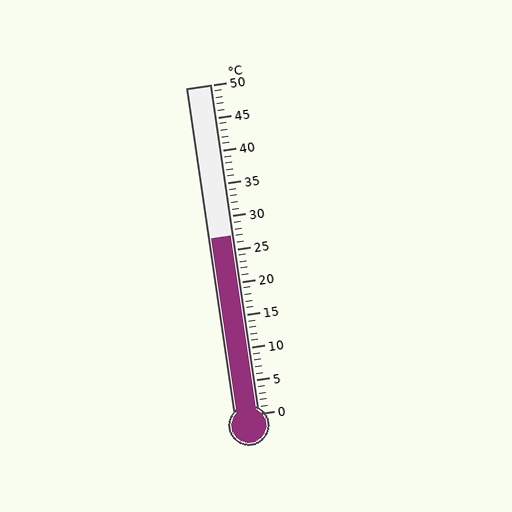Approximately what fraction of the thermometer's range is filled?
The thermometer is filled to approximately 55% of its range.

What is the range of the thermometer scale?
The thermometer scale ranges from 0°C to 50°C.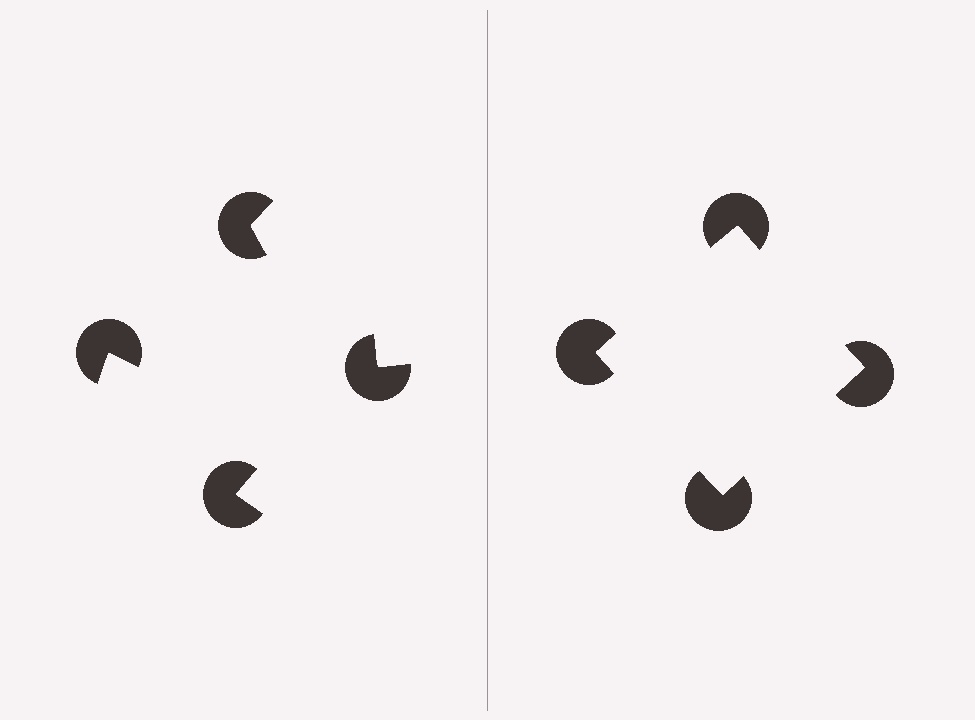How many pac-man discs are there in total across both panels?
8 — 4 on each side.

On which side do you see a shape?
An illusory square appears on the right side. On the left side the wedge cuts are rotated, so no coherent shape forms.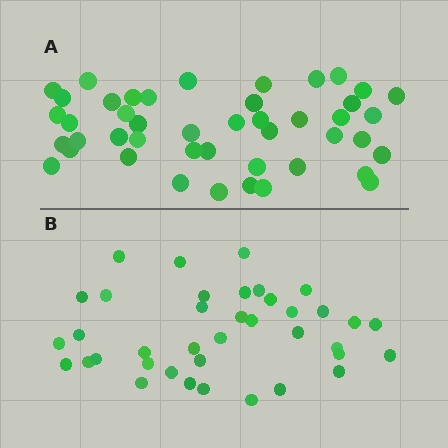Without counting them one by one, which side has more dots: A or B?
Region A (the top region) has more dots.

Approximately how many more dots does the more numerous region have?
Region A has roughly 8 or so more dots than region B.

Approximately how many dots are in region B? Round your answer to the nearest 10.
About 40 dots. (The exact count is 38, which rounds to 40.)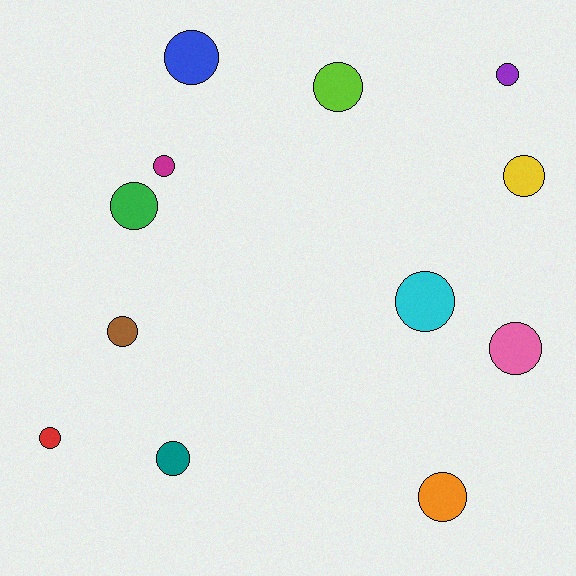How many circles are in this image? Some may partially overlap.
There are 12 circles.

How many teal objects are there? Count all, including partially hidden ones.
There is 1 teal object.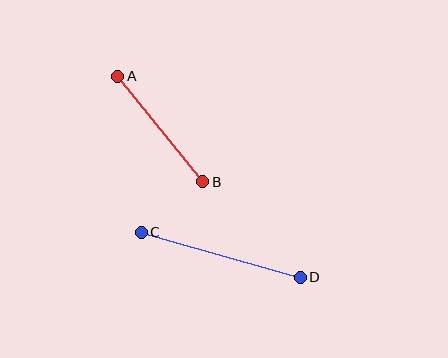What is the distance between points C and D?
The distance is approximately 165 pixels.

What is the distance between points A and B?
The distance is approximately 136 pixels.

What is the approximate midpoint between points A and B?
The midpoint is at approximately (160, 129) pixels.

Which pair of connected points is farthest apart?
Points C and D are farthest apart.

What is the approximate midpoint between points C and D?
The midpoint is at approximately (221, 255) pixels.